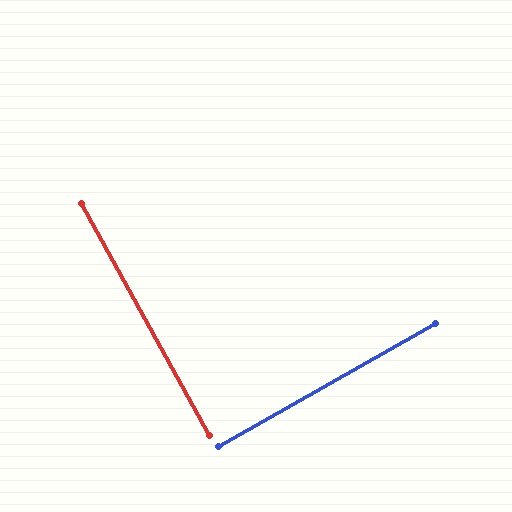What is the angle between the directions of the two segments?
Approximately 89 degrees.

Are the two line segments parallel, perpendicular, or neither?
Perpendicular — they meet at approximately 89°.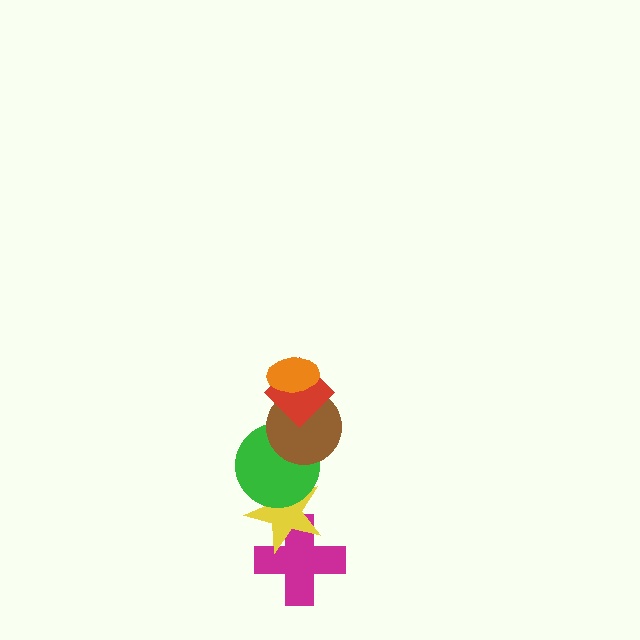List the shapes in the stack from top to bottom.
From top to bottom: the orange ellipse, the red diamond, the brown circle, the green circle, the yellow star, the magenta cross.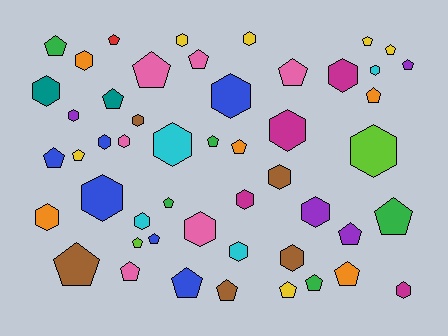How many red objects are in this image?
There is 1 red object.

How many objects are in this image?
There are 50 objects.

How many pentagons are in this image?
There are 26 pentagons.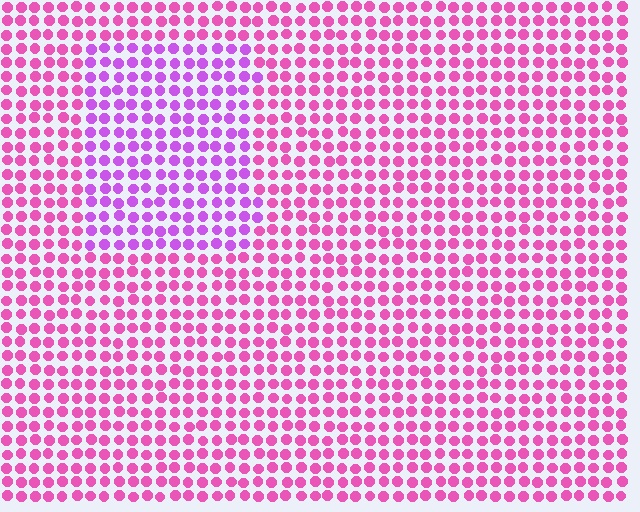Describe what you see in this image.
The image is filled with small pink elements in a uniform arrangement. A rectangle-shaped region is visible where the elements are tinted to a slightly different hue, forming a subtle color boundary.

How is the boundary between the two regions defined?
The boundary is defined purely by a slight shift in hue (about 33 degrees). Spacing, size, and orientation are identical on both sides.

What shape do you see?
I see a rectangle.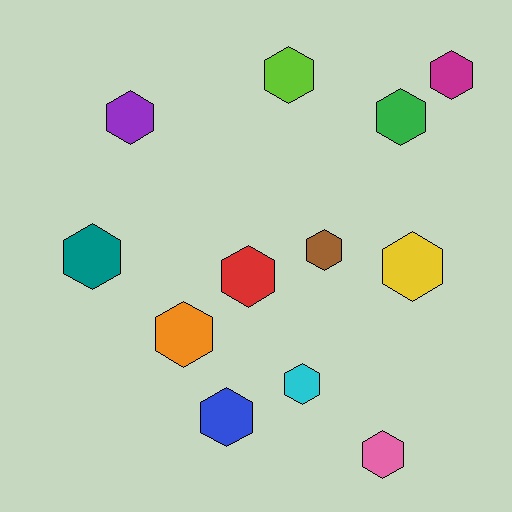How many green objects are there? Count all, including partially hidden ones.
There is 1 green object.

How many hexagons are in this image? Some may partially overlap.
There are 12 hexagons.